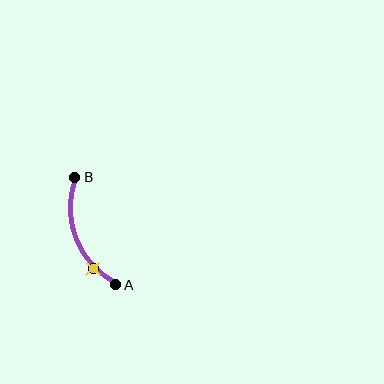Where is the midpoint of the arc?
The arc midpoint is the point on the curve farthest from the straight line joining A and B. It sits to the left of that line.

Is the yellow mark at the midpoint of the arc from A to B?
No. The yellow mark lies on the arc but is closer to endpoint A. The arc midpoint would be at the point on the curve equidistant along the arc from both A and B.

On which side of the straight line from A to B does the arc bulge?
The arc bulges to the left of the straight line connecting A and B.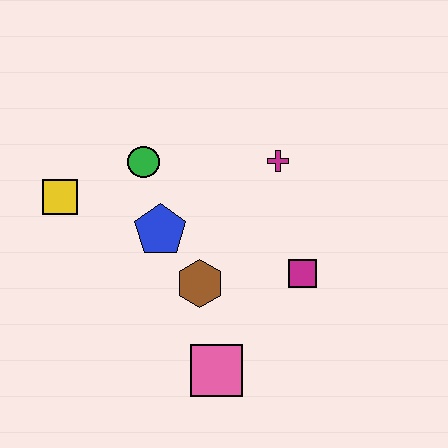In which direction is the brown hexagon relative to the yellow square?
The brown hexagon is to the right of the yellow square.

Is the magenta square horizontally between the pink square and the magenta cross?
No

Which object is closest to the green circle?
The blue pentagon is closest to the green circle.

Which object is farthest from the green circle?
The pink square is farthest from the green circle.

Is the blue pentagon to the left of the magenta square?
Yes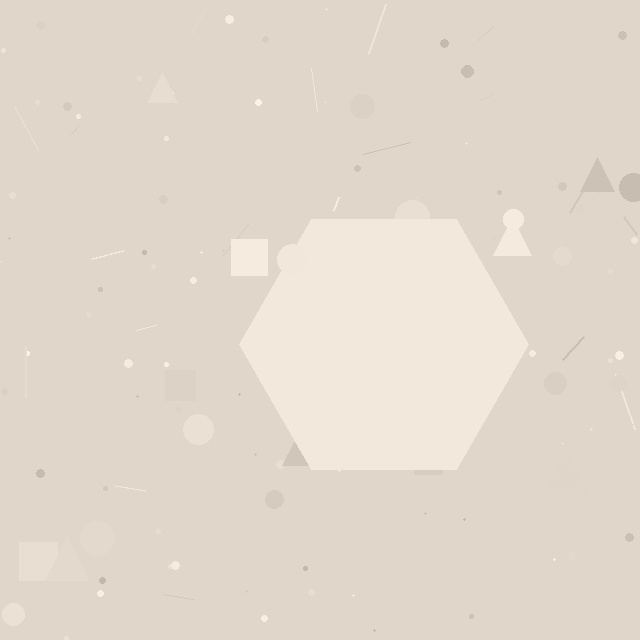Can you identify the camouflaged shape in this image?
The camouflaged shape is a hexagon.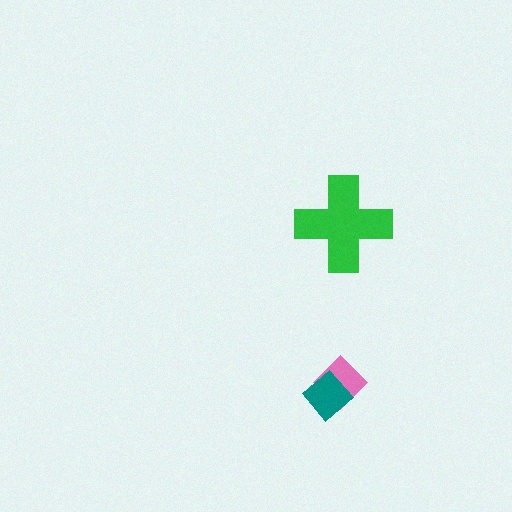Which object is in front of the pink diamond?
The teal diamond is in front of the pink diamond.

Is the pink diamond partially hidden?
Yes, it is partially covered by another shape.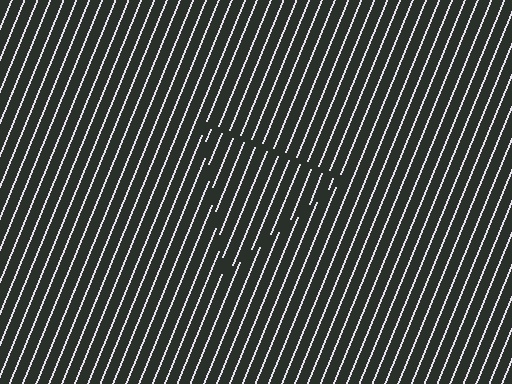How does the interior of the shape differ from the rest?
The interior of the shape contains the same grating, shifted by half a period — the contour is defined by the phase discontinuity where line-ends from the inner and outer gratings abut.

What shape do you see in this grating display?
An illusory triangle. The interior of the shape contains the same grating, shifted by half a period — the contour is defined by the phase discontinuity where line-ends from the inner and outer gratings abut.